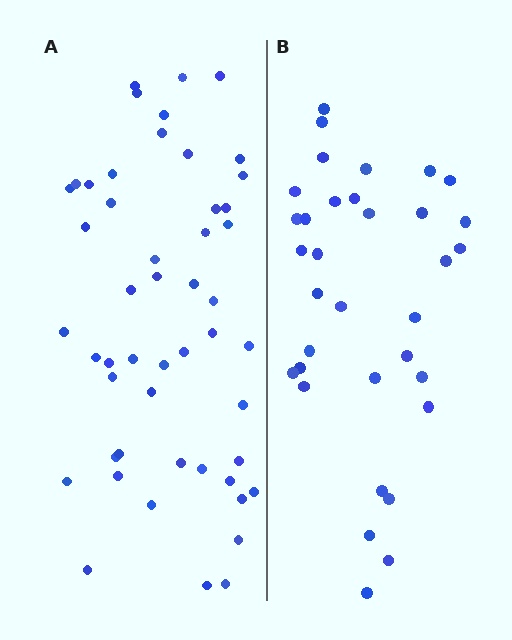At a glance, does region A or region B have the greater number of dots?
Region A (the left region) has more dots.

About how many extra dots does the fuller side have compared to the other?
Region A has approximately 15 more dots than region B.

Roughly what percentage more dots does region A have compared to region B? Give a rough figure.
About 45% more.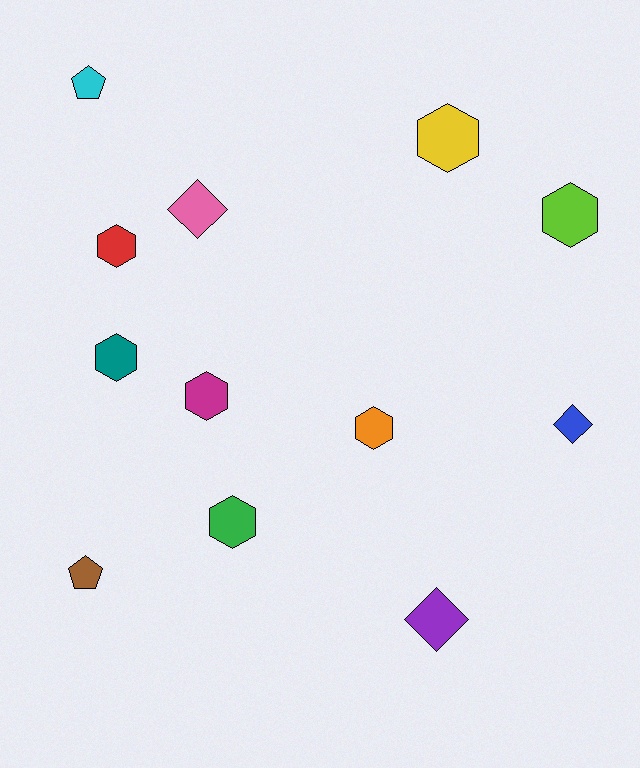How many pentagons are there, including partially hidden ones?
There are 2 pentagons.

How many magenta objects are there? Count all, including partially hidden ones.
There is 1 magenta object.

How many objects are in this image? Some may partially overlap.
There are 12 objects.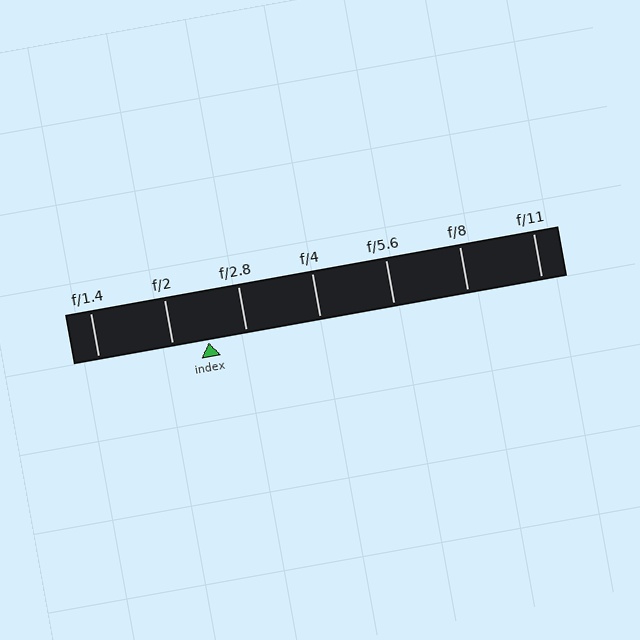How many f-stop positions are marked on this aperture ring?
There are 7 f-stop positions marked.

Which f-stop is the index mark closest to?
The index mark is closest to f/2.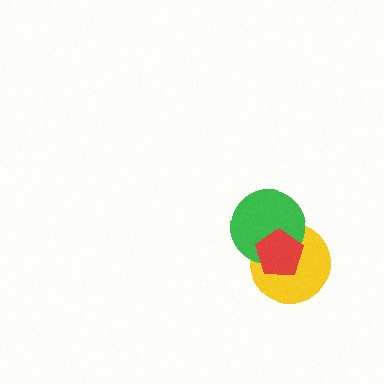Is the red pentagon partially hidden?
No, no other shape covers it.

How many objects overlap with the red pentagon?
2 objects overlap with the red pentagon.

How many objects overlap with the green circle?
2 objects overlap with the green circle.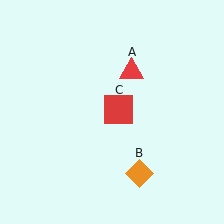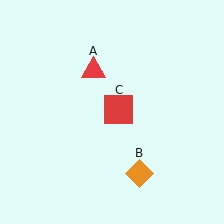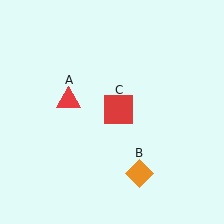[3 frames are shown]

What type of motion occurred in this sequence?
The red triangle (object A) rotated counterclockwise around the center of the scene.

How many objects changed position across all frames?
1 object changed position: red triangle (object A).